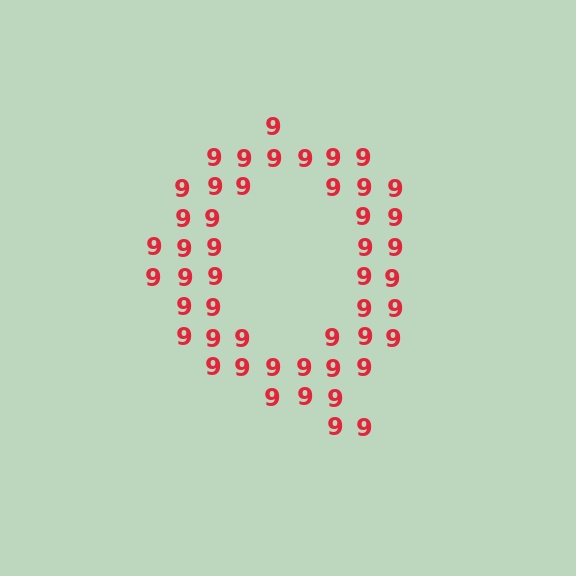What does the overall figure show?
The overall figure shows the letter Q.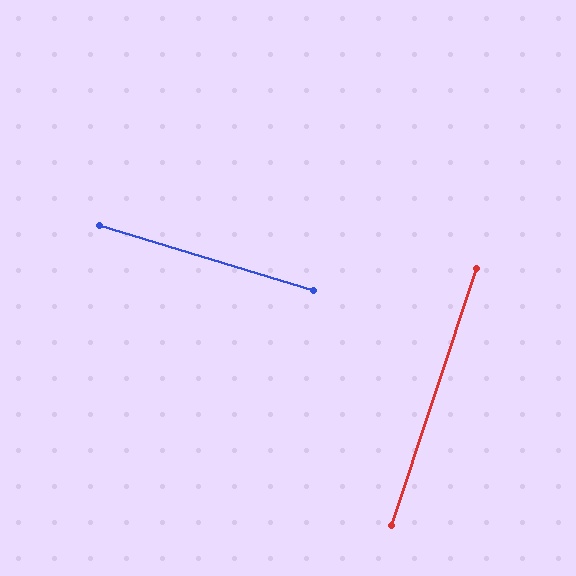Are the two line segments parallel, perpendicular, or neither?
Perpendicular — they meet at approximately 89°.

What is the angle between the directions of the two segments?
Approximately 89 degrees.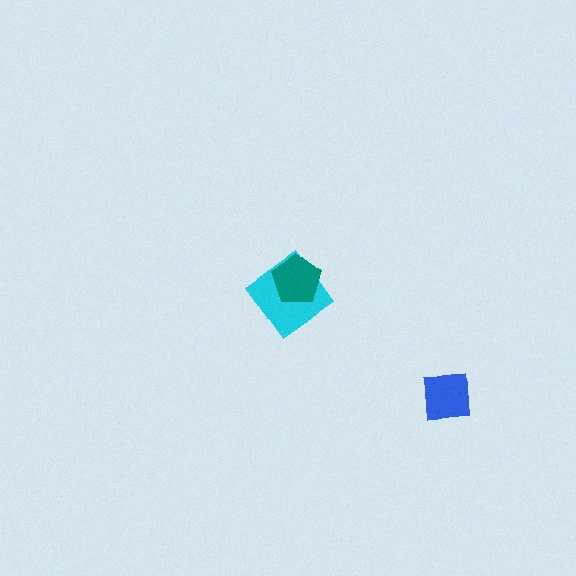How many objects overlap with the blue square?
0 objects overlap with the blue square.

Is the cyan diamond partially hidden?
Yes, it is partially covered by another shape.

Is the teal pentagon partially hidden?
No, no other shape covers it.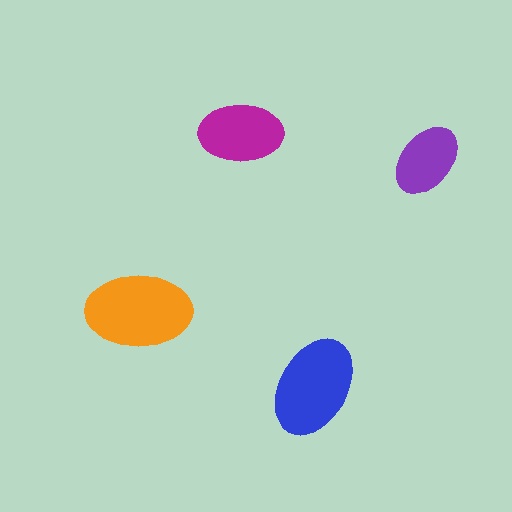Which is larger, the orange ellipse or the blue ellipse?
The orange one.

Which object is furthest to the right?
The purple ellipse is rightmost.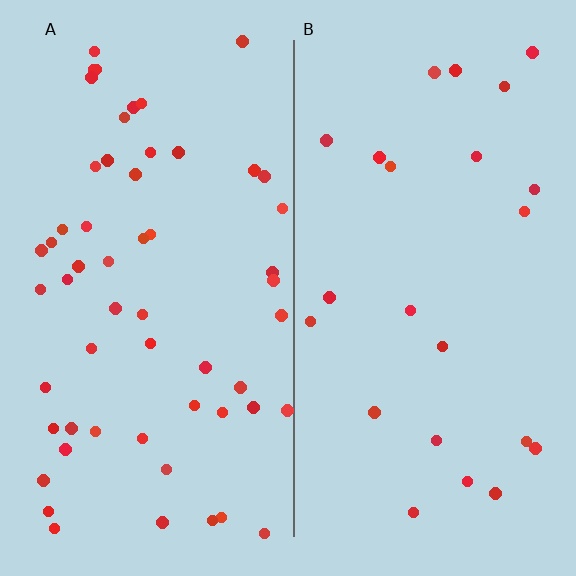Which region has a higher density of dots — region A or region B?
A (the left).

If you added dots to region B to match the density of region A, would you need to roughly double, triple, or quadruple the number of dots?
Approximately double.